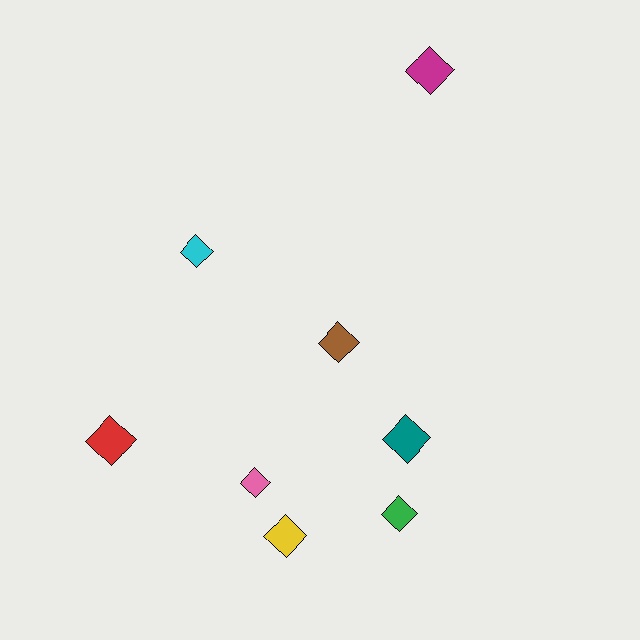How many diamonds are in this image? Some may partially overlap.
There are 8 diamonds.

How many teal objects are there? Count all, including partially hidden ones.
There is 1 teal object.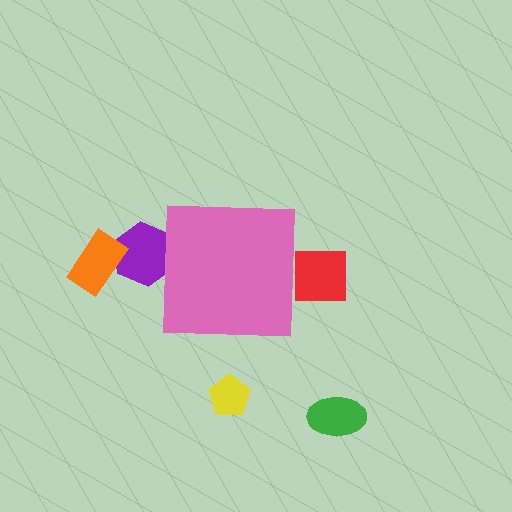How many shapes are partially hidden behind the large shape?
2 shapes are partially hidden.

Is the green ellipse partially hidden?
No, the green ellipse is fully visible.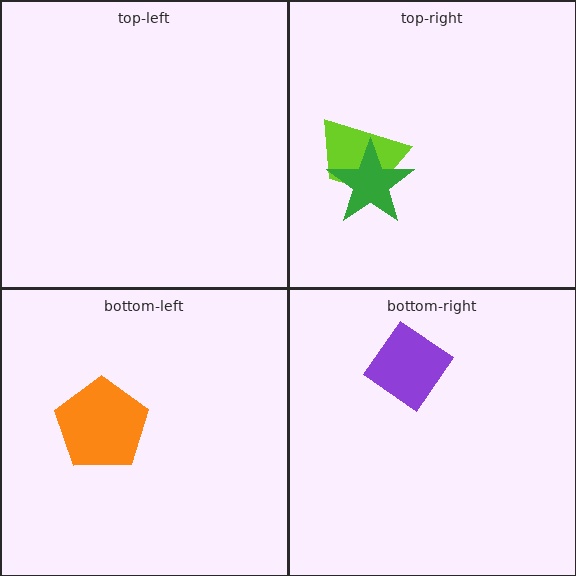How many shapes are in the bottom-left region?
1.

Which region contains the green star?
The top-right region.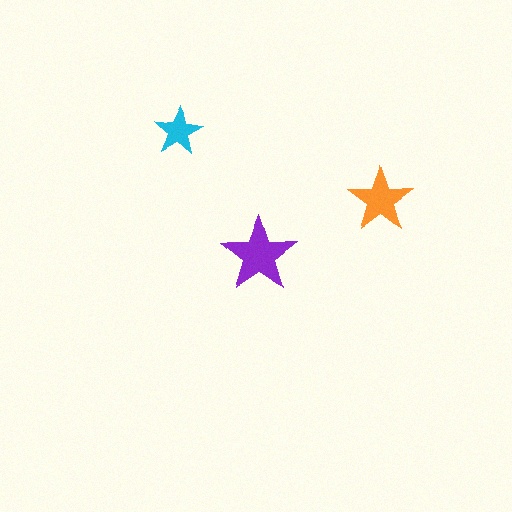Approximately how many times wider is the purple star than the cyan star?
About 1.5 times wider.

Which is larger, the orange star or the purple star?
The purple one.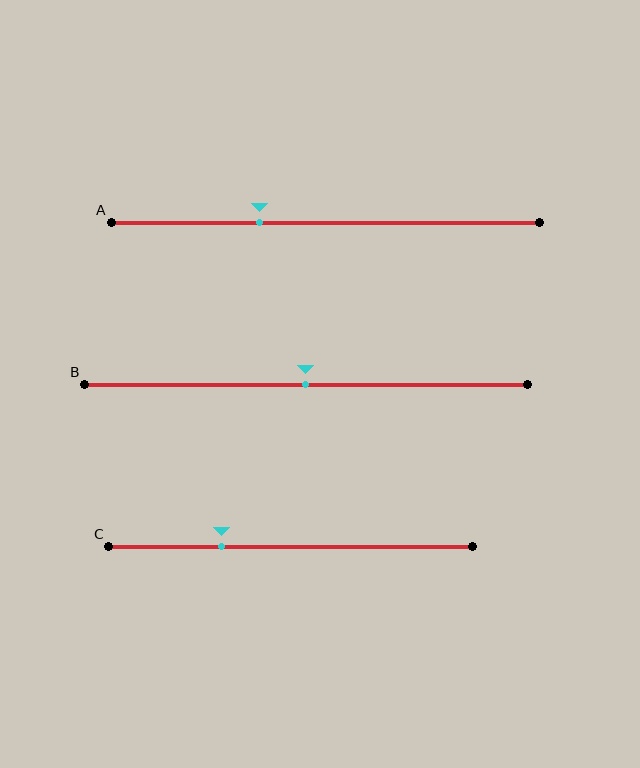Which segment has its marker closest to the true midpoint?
Segment B has its marker closest to the true midpoint.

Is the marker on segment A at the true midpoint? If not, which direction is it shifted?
No, the marker on segment A is shifted to the left by about 15% of the segment length.